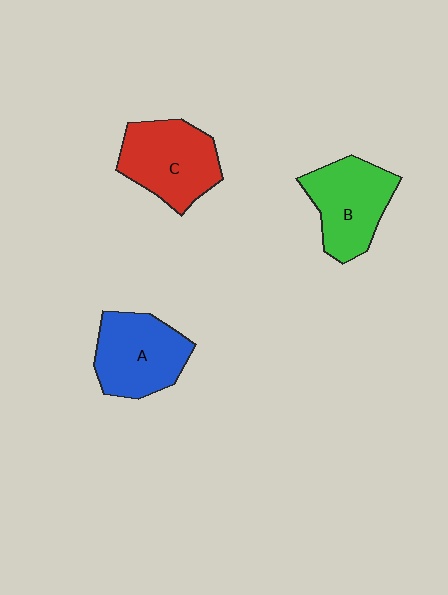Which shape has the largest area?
Shape C (red).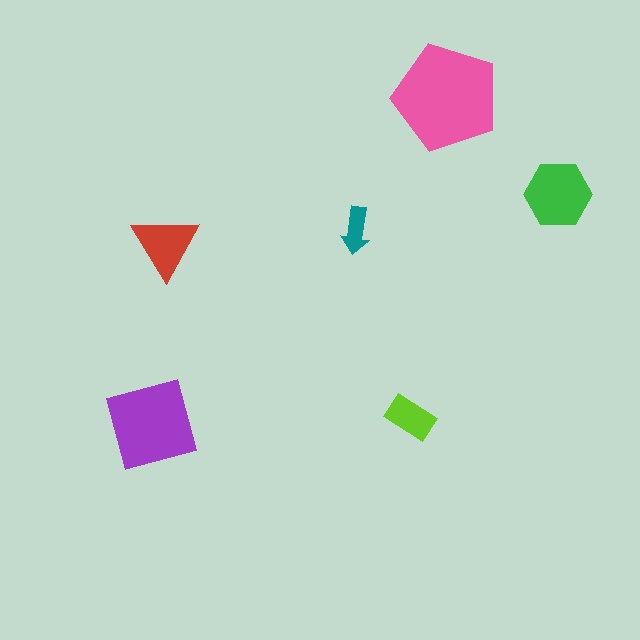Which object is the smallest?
The teal arrow.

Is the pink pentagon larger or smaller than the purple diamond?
Larger.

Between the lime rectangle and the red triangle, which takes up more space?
The red triangle.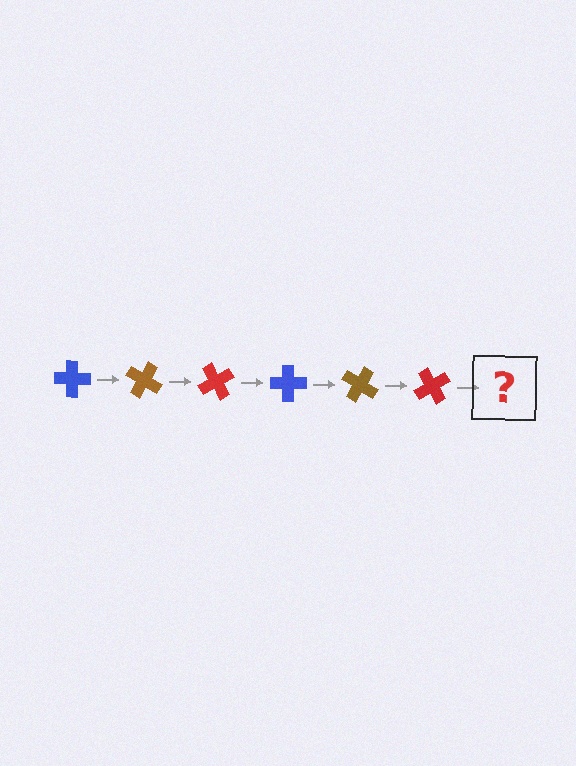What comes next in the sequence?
The next element should be a blue cross, rotated 180 degrees from the start.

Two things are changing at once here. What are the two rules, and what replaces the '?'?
The two rules are that it rotates 30 degrees each step and the color cycles through blue, brown, and red. The '?' should be a blue cross, rotated 180 degrees from the start.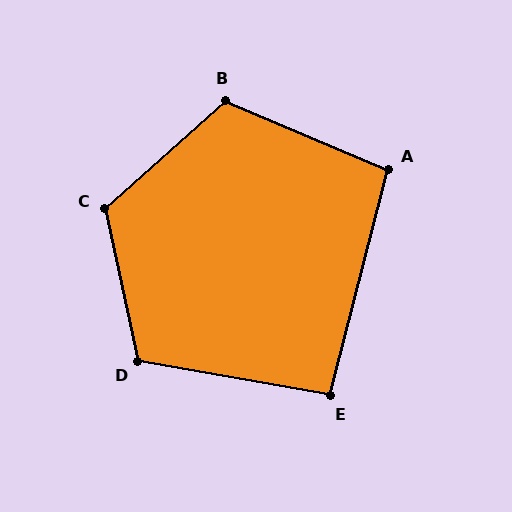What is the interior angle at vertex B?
Approximately 115 degrees (obtuse).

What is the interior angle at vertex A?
Approximately 99 degrees (obtuse).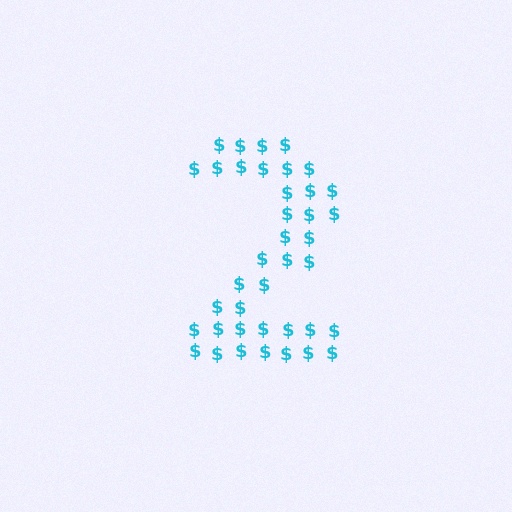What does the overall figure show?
The overall figure shows the digit 2.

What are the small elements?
The small elements are dollar signs.